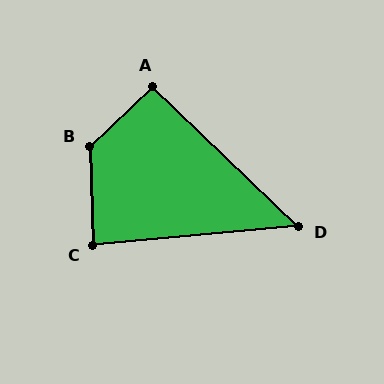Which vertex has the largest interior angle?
B, at approximately 131 degrees.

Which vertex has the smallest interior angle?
D, at approximately 49 degrees.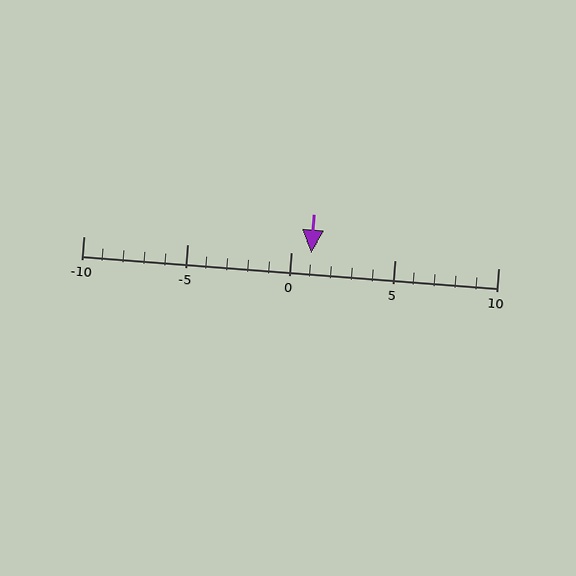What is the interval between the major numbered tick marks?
The major tick marks are spaced 5 units apart.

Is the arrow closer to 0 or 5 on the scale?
The arrow is closer to 0.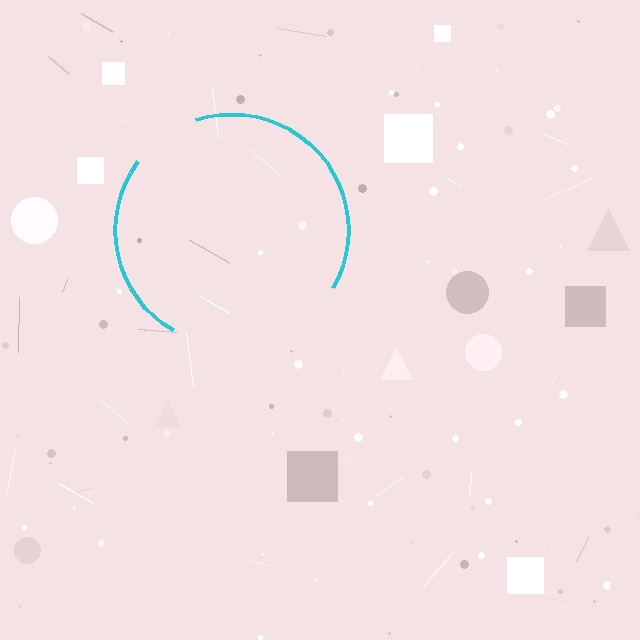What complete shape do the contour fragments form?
The contour fragments form a circle.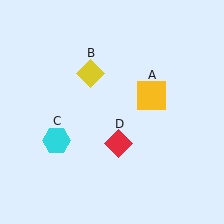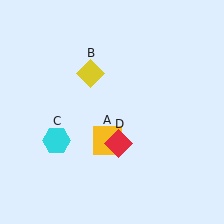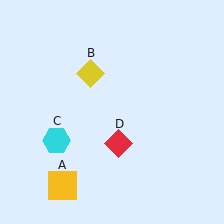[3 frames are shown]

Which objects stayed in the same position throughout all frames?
Yellow diamond (object B) and cyan hexagon (object C) and red diamond (object D) remained stationary.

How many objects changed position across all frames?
1 object changed position: yellow square (object A).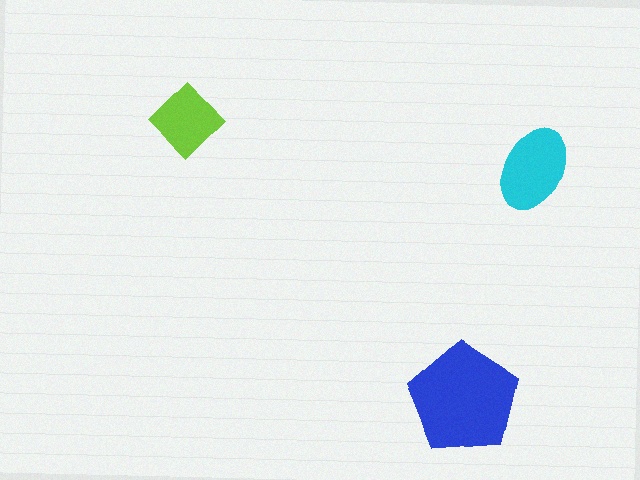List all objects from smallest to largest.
The lime diamond, the cyan ellipse, the blue pentagon.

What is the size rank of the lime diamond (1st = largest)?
3rd.